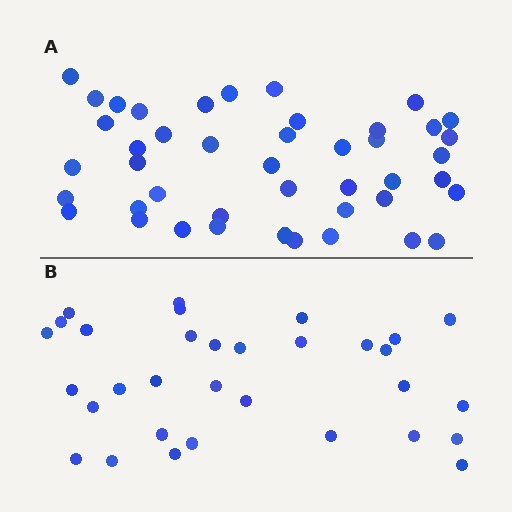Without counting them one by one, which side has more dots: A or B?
Region A (the top region) has more dots.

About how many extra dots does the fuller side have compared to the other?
Region A has roughly 12 or so more dots than region B.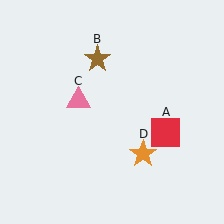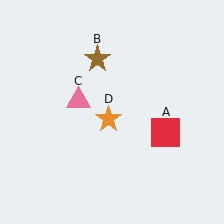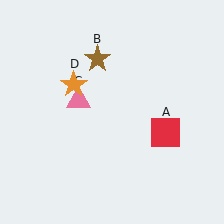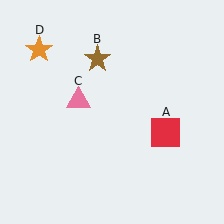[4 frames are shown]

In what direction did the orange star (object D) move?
The orange star (object D) moved up and to the left.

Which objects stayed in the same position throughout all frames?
Red square (object A) and brown star (object B) and pink triangle (object C) remained stationary.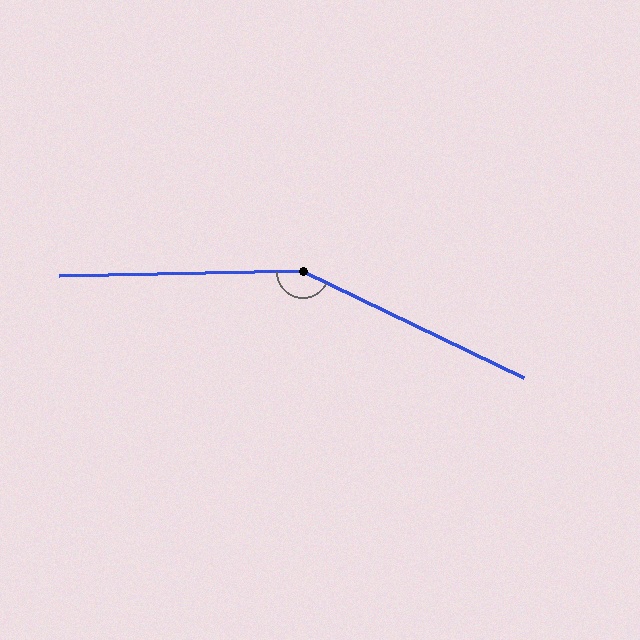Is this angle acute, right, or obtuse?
It is obtuse.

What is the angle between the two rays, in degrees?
Approximately 153 degrees.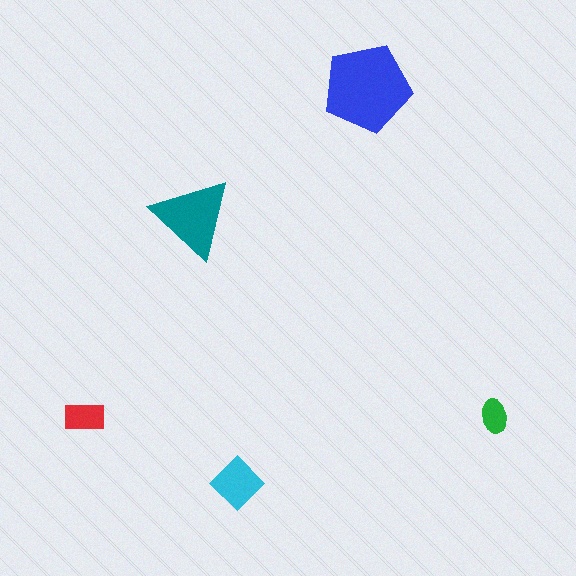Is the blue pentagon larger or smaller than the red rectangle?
Larger.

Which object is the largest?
The blue pentagon.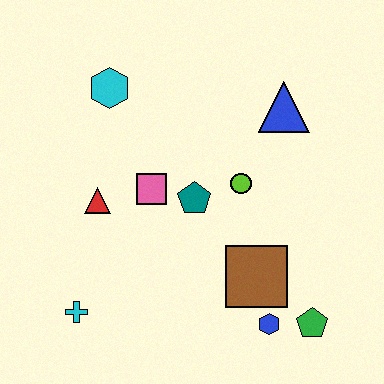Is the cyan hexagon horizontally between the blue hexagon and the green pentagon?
No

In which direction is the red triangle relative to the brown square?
The red triangle is to the left of the brown square.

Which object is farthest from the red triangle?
The green pentagon is farthest from the red triangle.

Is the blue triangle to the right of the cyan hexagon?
Yes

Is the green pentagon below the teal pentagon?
Yes